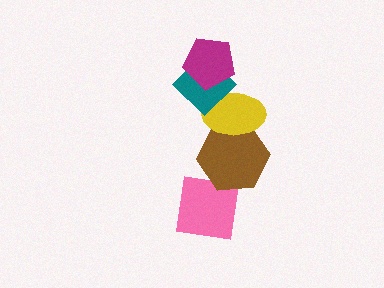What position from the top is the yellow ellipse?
The yellow ellipse is 3rd from the top.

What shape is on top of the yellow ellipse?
The teal diamond is on top of the yellow ellipse.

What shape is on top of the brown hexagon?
The yellow ellipse is on top of the brown hexagon.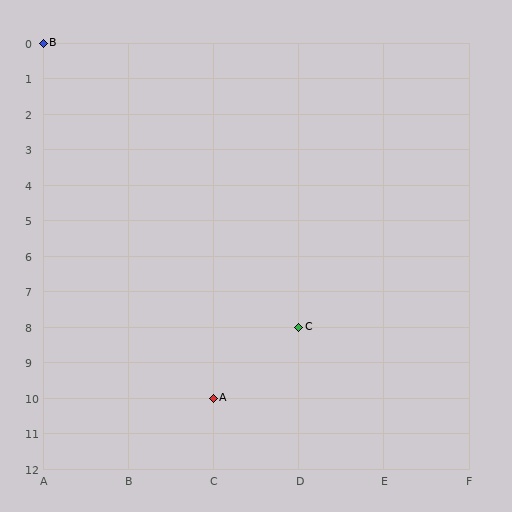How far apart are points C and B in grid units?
Points C and B are 3 columns and 8 rows apart (about 8.5 grid units diagonally).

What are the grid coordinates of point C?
Point C is at grid coordinates (D, 8).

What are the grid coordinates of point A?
Point A is at grid coordinates (C, 10).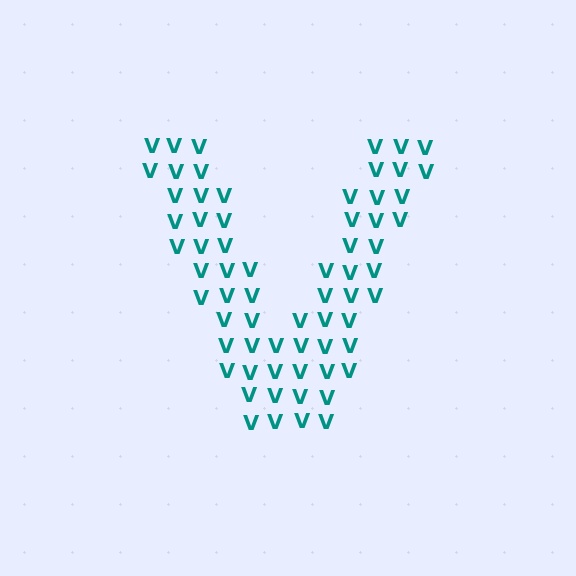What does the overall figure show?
The overall figure shows the letter V.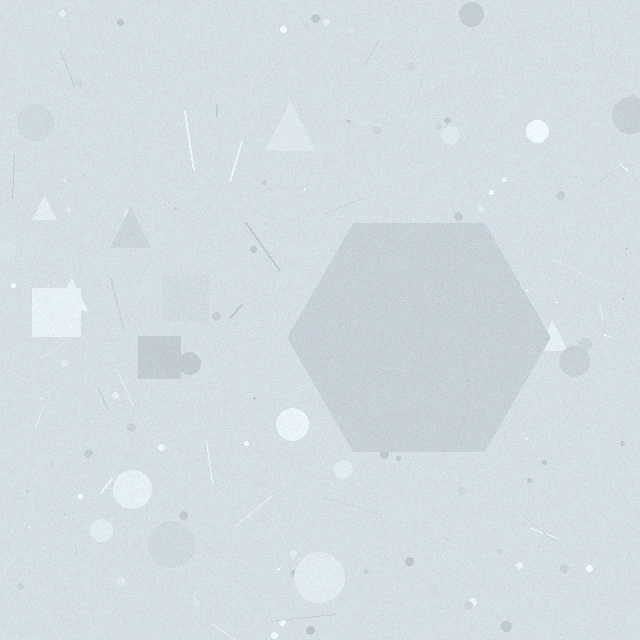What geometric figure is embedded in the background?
A hexagon is embedded in the background.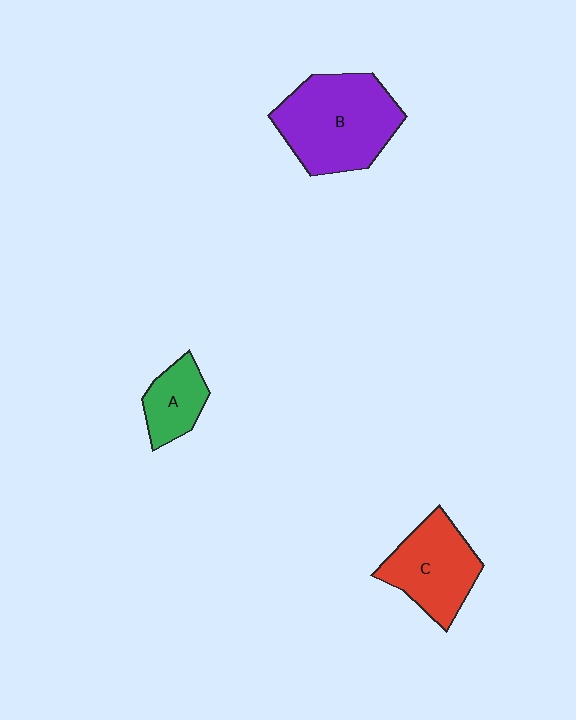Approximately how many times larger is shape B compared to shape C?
Approximately 1.4 times.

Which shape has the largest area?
Shape B (purple).